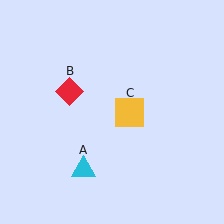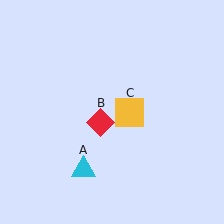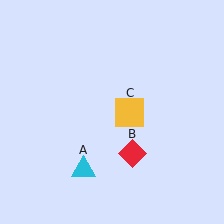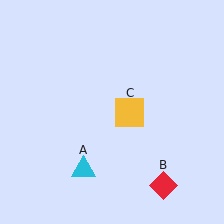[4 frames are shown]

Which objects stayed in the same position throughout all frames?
Cyan triangle (object A) and yellow square (object C) remained stationary.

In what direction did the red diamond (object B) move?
The red diamond (object B) moved down and to the right.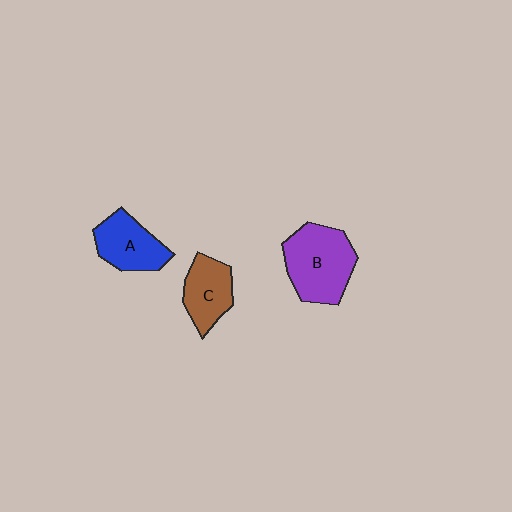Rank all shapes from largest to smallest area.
From largest to smallest: B (purple), A (blue), C (brown).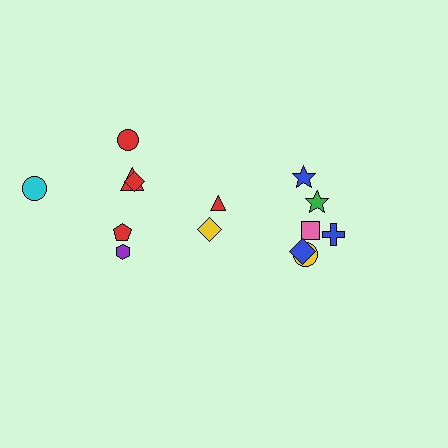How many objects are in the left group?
There are 8 objects.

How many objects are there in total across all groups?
There are 14 objects.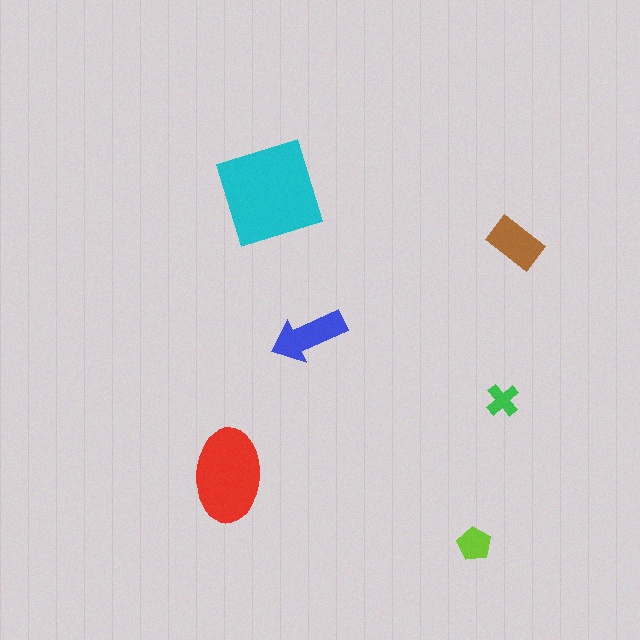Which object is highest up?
The cyan square is topmost.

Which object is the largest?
The cyan square.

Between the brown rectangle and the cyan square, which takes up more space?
The cyan square.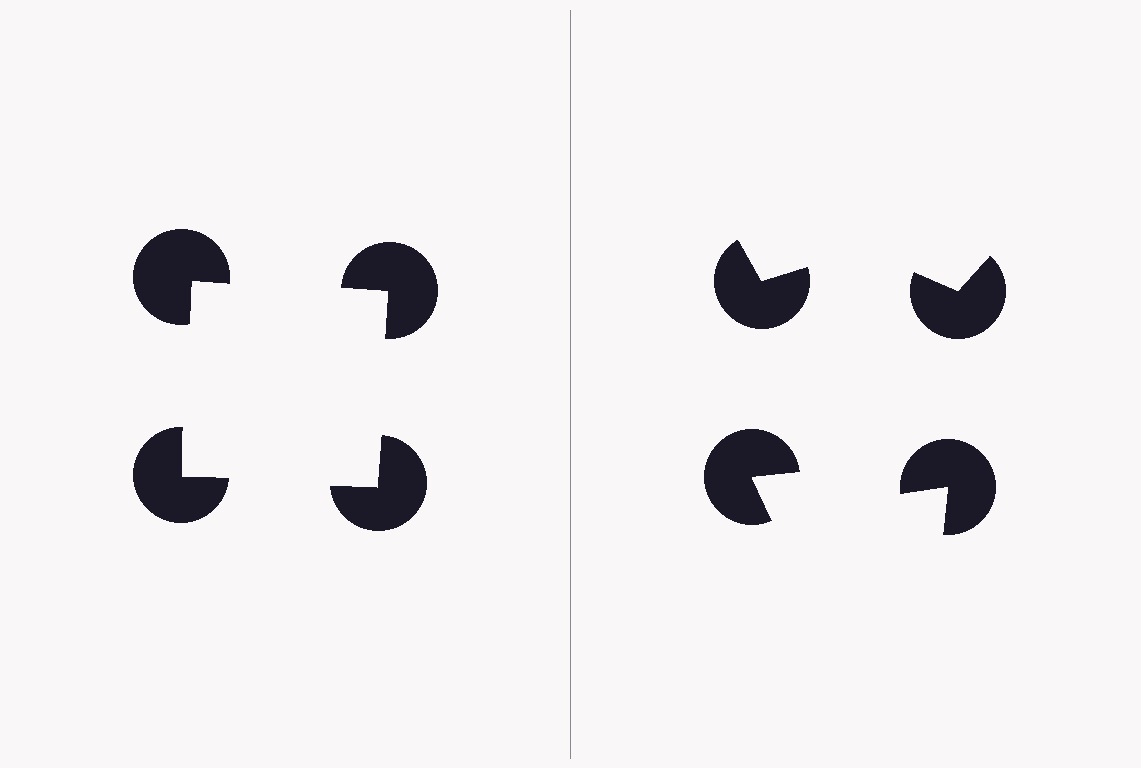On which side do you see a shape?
An illusory square appears on the left side. On the right side the wedge cuts are rotated, so no coherent shape forms.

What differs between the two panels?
The pac-man discs are positioned identically on both sides; only the wedge orientations differ. On the left they align to a square; on the right they are misaligned.